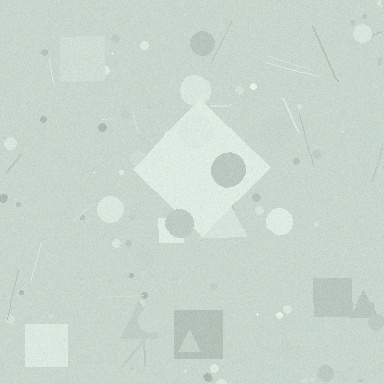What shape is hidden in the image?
A diamond is hidden in the image.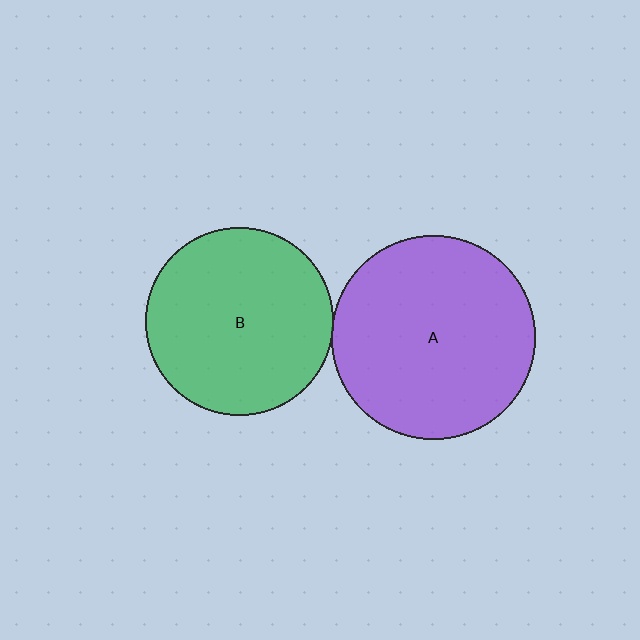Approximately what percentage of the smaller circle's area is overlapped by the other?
Approximately 5%.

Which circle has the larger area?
Circle A (purple).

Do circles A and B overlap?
Yes.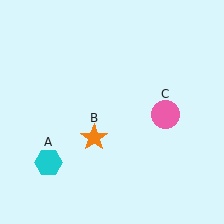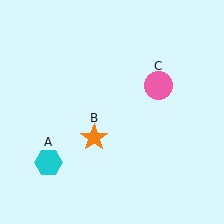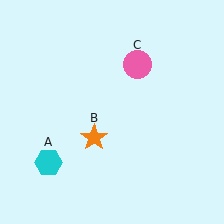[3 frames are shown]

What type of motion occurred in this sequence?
The pink circle (object C) rotated counterclockwise around the center of the scene.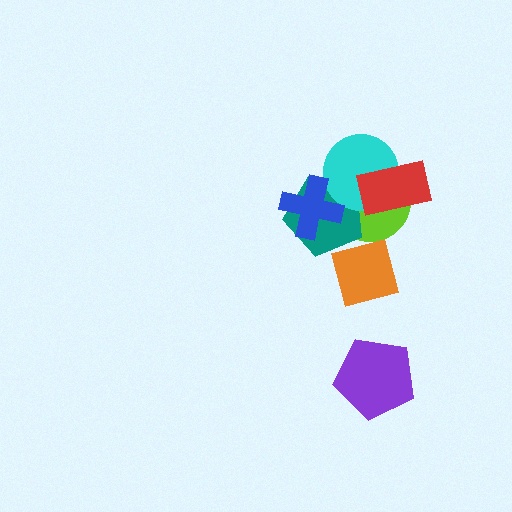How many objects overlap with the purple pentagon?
0 objects overlap with the purple pentagon.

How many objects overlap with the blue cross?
3 objects overlap with the blue cross.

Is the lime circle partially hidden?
Yes, it is partially covered by another shape.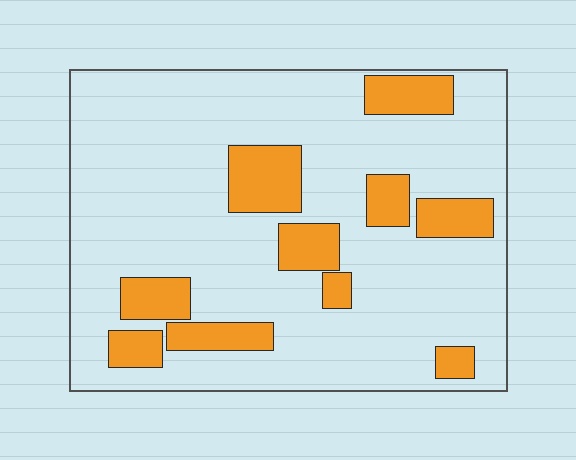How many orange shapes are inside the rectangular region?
10.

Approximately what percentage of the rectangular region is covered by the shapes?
Approximately 20%.